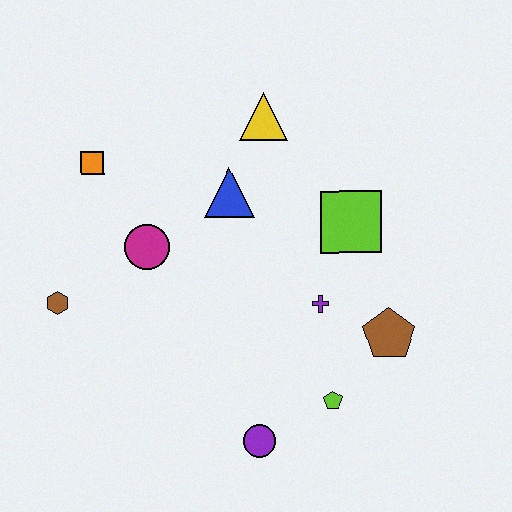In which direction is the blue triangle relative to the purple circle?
The blue triangle is above the purple circle.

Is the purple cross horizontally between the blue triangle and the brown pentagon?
Yes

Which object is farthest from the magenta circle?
The brown pentagon is farthest from the magenta circle.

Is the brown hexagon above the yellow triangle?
No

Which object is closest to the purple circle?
The lime pentagon is closest to the purple circle.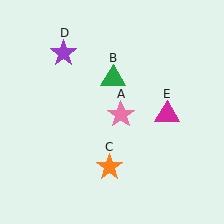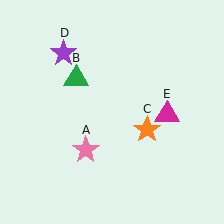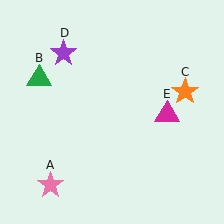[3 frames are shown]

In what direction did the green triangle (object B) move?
The green triangle (object B) moved left.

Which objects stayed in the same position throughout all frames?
Purple star (object D) and magenta triangle (object E) remained stationary.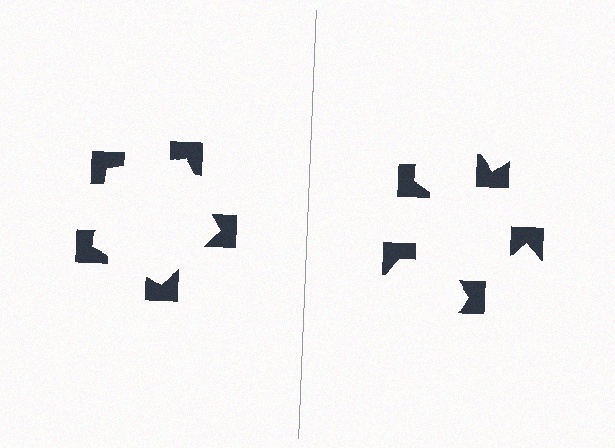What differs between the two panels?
The notched squares are positioned identically on both sides; only the wedge orientations differ. On the left they align to a pentagon; on the right they are misaligned.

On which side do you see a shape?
An illusory pentagon appears on the left side. On the right side the wedge cuts are rotated, so no coherent shape forms.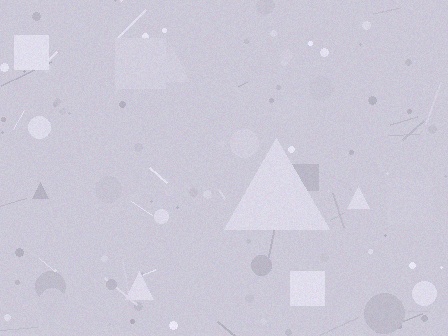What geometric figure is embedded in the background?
A triangle is embedded in the background.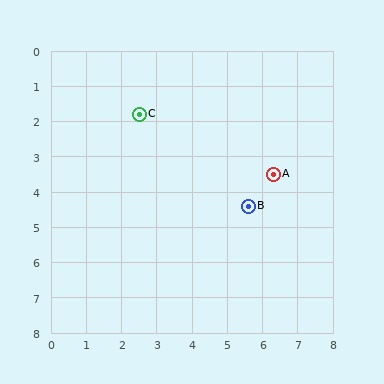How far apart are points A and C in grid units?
Points A and C are about 4.2 grid units apart.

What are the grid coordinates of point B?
Point B is at approximately (5.6, 4.4).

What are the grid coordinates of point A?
Point A is at approximately (6.3, 3.5).